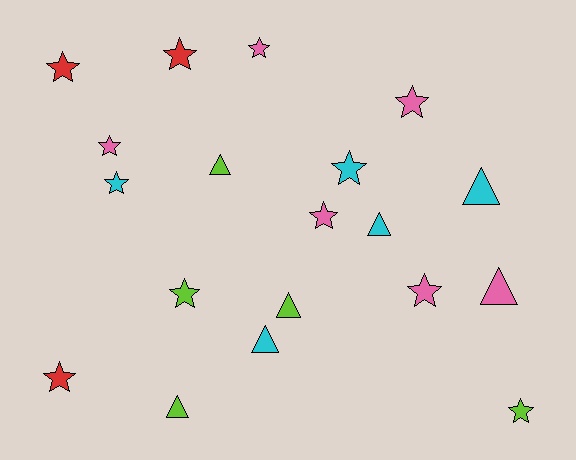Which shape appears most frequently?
Star, with 12 objects.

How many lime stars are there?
There are 2 lime stars.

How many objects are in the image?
There are 19 objects.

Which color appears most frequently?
Pink, with 6 objects.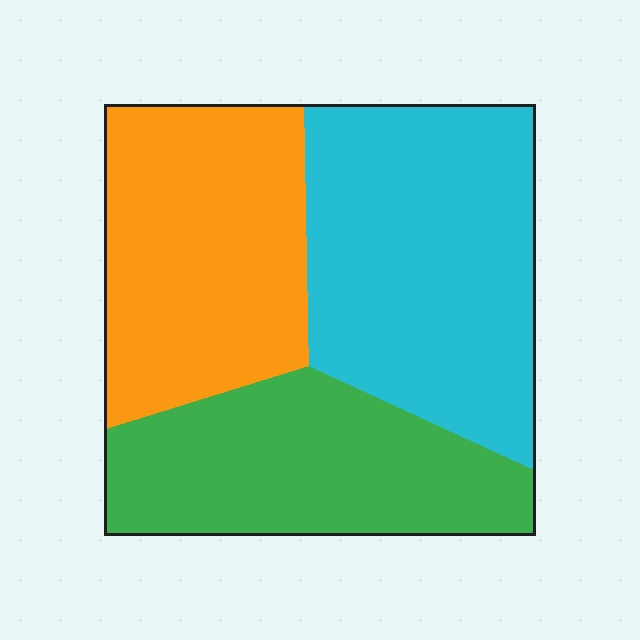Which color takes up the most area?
Cyan, at roughly 40%.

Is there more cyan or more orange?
Cyan.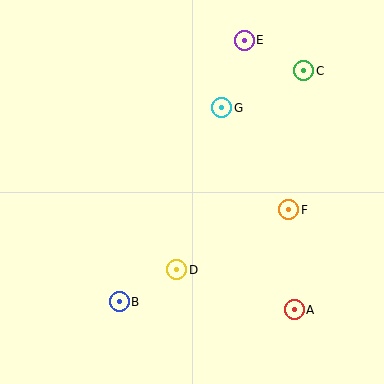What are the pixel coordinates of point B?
Point B is at (119, 302).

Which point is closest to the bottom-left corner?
Point B is closest to the bottom-left corner.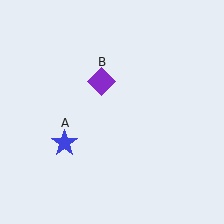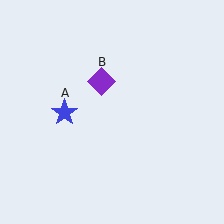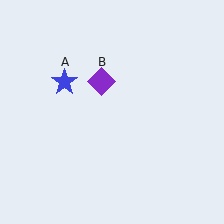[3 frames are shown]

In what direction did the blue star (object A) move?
The blue star (object A) moved up.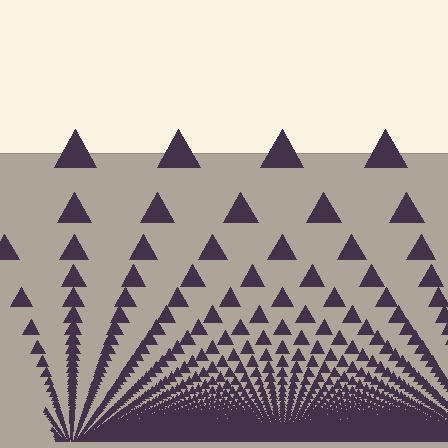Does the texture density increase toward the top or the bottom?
Density increases toward the bottom.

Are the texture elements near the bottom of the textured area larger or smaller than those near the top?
Smaller. The gradient is inverted — elements near the bottom are smaller and denser.